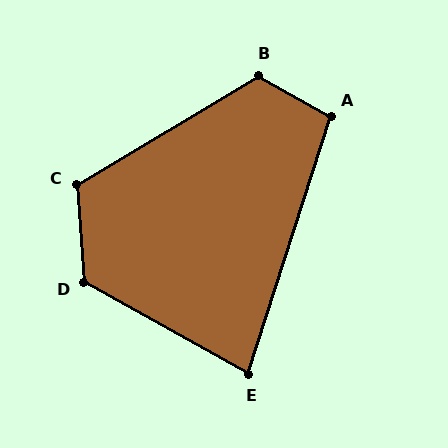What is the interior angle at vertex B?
Approximately 120 degrees (obtuse).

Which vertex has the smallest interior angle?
E, at approximately 79 degrees.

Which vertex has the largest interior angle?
D, at approximately 123 degrees.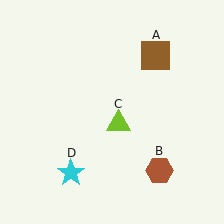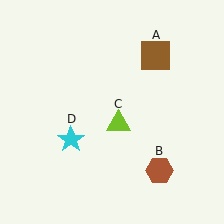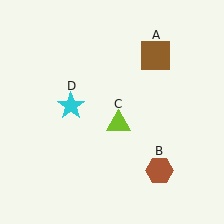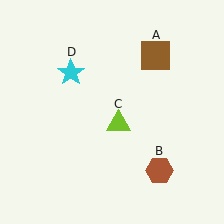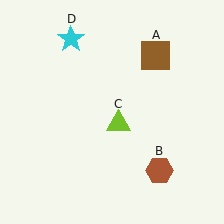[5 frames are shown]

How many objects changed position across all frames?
1 object changed position: cyan star (object D).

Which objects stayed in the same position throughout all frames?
Brown square (object A) and brown hexagon (object B) and lime triangle (object C) remained stationary.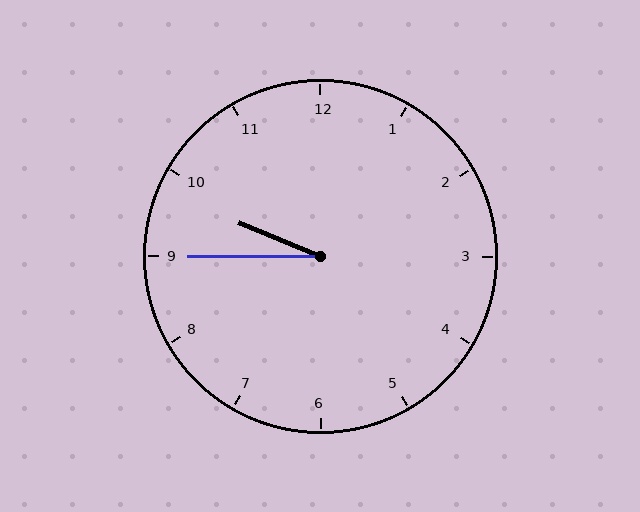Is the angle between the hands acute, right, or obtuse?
It is acute.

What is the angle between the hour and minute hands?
Approximately 22 degrees.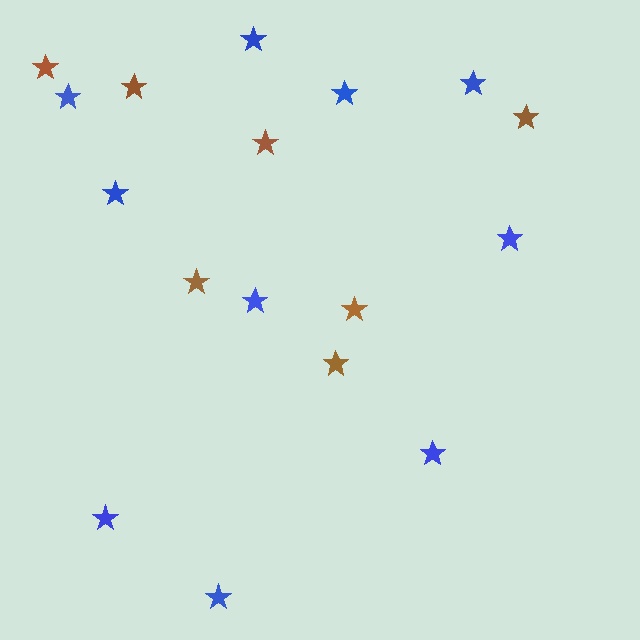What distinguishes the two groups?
There are 2 groups: one group of brown stars (7) and one group of blue stars (10).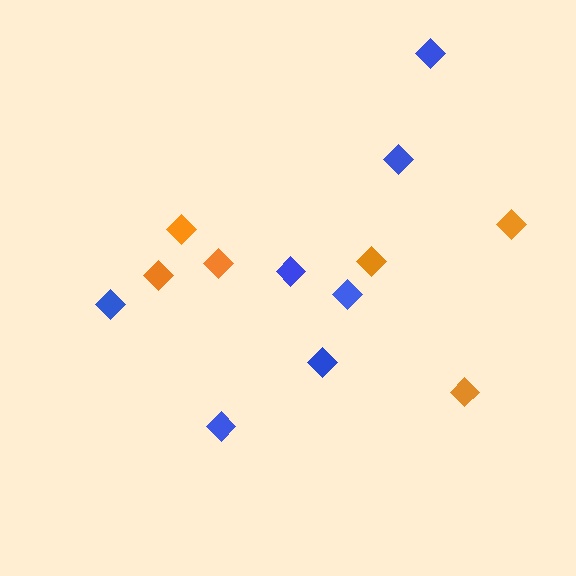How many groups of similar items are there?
There are 2 groups: one group of orange diamonds (6) and one group of blue diamonds (7).